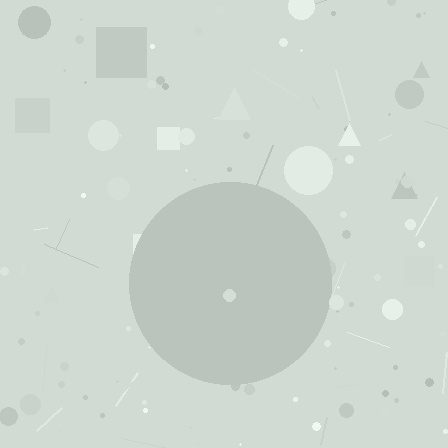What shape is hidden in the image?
A circle is hidden in the image.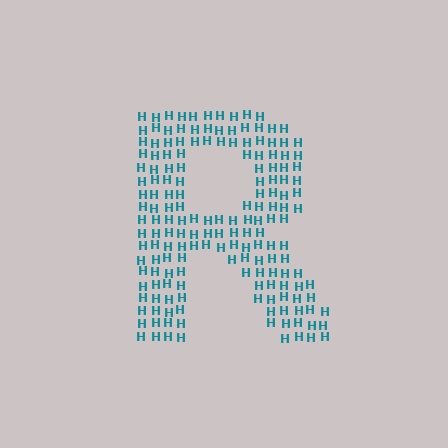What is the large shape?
The large shape is the letter R.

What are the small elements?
The small elements are letter H's.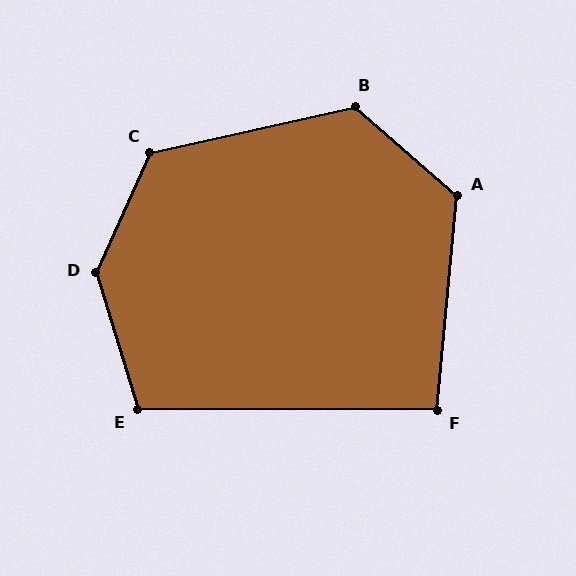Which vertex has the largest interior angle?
D, at approximately 138 degrees.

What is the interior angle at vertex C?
Approximately 127 degrees (obtuse).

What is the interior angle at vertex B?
Approximately 126 degrees (obtuse).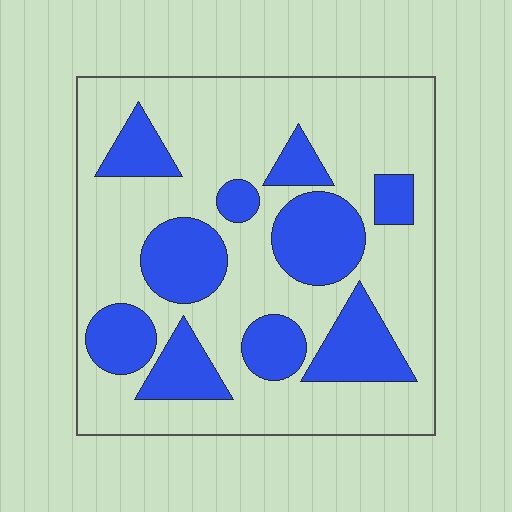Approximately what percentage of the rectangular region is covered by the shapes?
Approximately 30%.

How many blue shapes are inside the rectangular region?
10.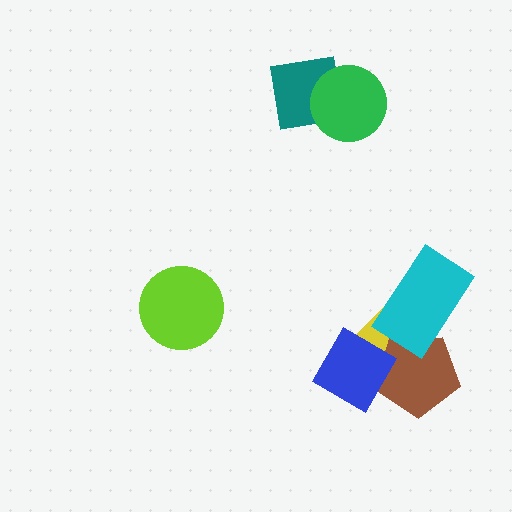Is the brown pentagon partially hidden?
Yes, it is partially covered by another shape.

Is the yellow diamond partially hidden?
Yes, it is partially covered by another shape.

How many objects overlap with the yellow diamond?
3 objects overlap with the yellow diamond.